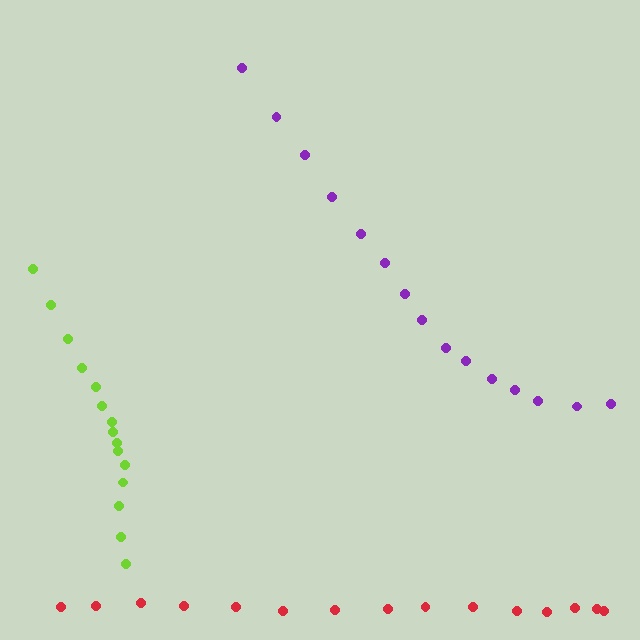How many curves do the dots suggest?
There are 3 distinct paths.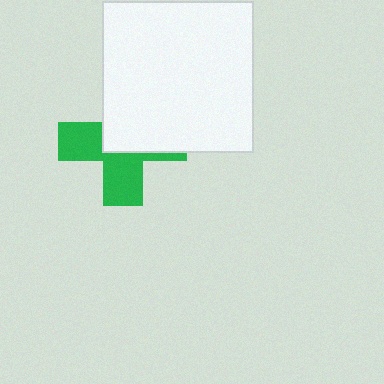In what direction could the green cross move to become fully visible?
The green cross could move toward the lower-left. That would shift it out from behind the white square entirely.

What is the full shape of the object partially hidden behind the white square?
The partially hidden object is a green cross.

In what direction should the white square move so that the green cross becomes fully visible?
The white square should move toward the upper-right. That is the shortest direction to clear the overlap and leave the green cross fully visible.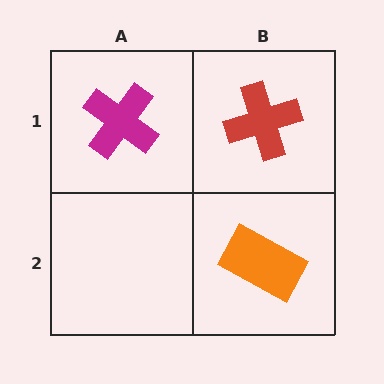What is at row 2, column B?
An orange rectangle.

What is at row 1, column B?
A red cross.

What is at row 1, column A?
A magenta cross.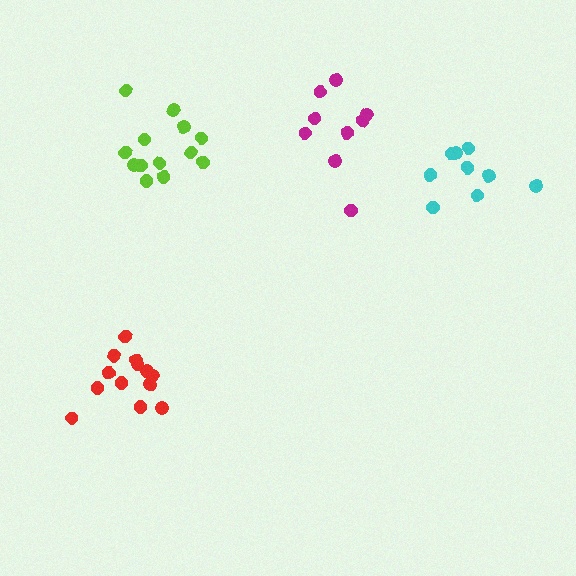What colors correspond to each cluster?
The clusters are colored: red, magenta, cyan, lime.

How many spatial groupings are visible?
There are 4 spatial groupings.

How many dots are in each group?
Group 1: 13 dots, Group 2: 9 dots, Group 3: 9 dots, Group 4: 13 dots (44 total).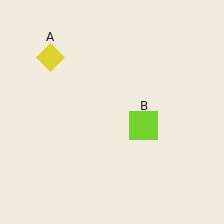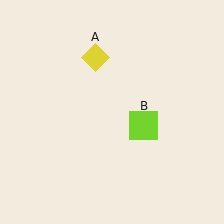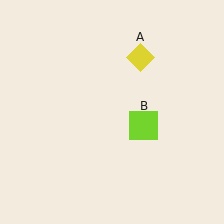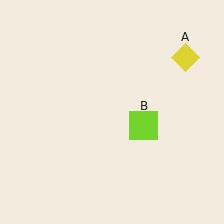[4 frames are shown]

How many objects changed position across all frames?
1 object changed position: yellow diamond (object A).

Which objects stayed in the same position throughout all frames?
Lime square (object B) remained stationary.